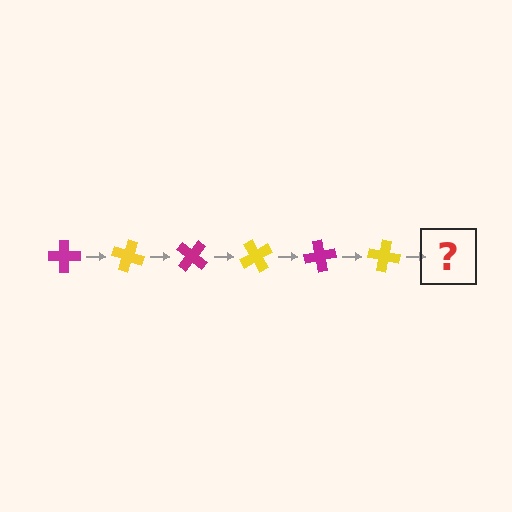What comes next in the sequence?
The next element should be a magenta cross, rotated 120 degrees from the start.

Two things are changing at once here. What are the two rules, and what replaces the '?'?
The two rules are that it rotates 20 degrees each step and the color cycles through magenta and yellow. The '?' should be a magenta cross, rotated 120 degrees from the start.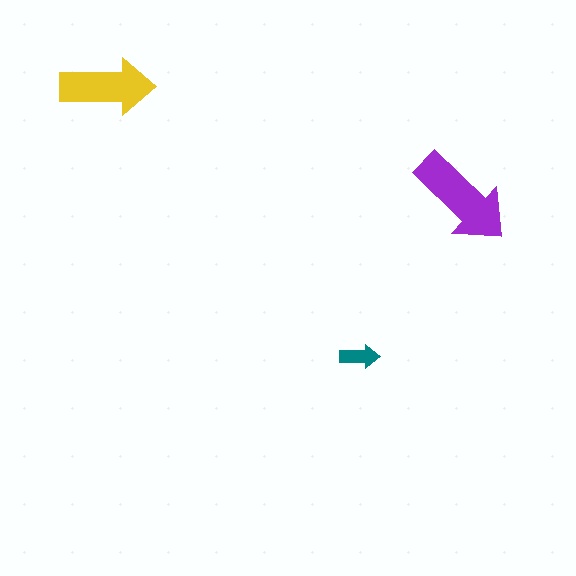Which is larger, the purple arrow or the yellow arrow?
The purple one.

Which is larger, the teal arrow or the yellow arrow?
The yellow one.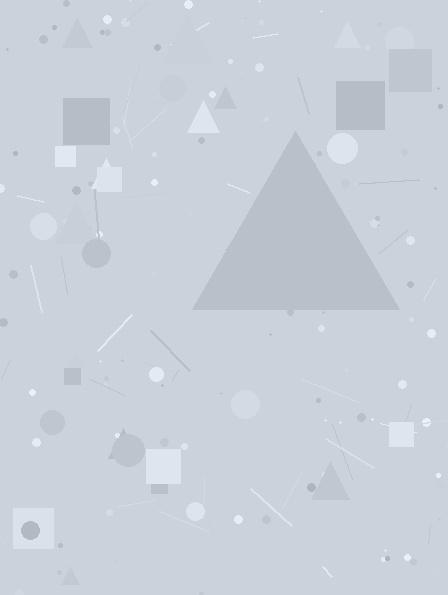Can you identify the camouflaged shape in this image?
The camouflaged shape is a triangle.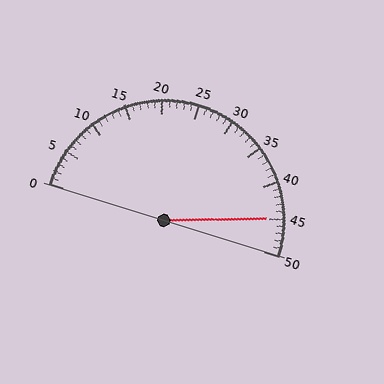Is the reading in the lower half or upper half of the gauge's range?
The reading is in the upper half of the range (0 to 50).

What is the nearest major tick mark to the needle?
The nearest major tick mark is 45.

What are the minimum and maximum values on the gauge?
The gauge ranges from 0 to 50.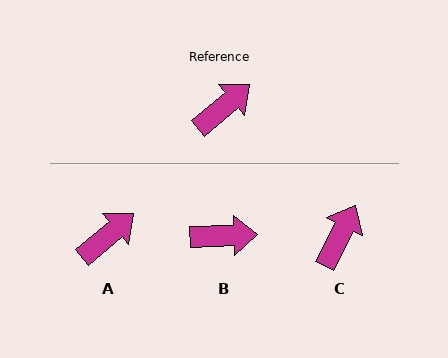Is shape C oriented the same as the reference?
No, it is off by about 23 degrees.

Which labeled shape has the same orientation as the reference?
A.